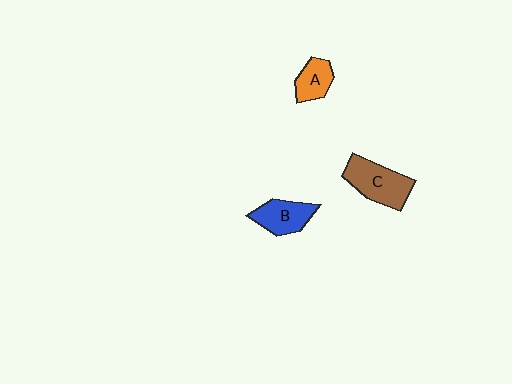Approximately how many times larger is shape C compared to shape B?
Approximately 1.4 times.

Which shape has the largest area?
Shape C (brown).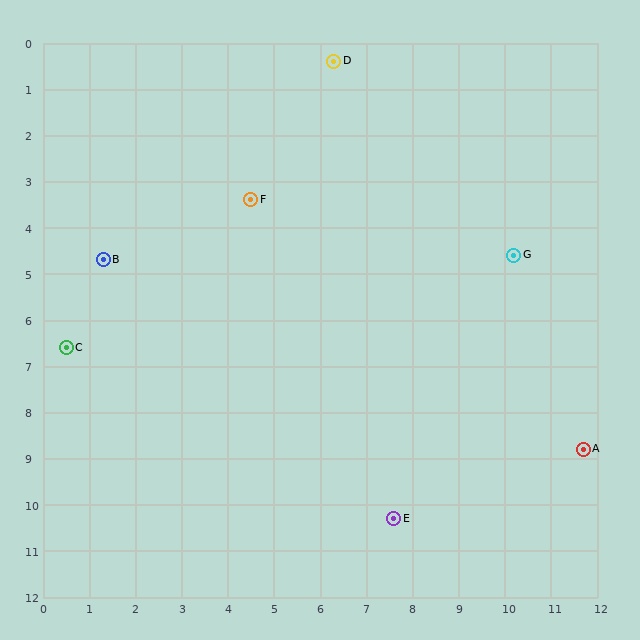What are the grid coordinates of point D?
Point D is at approximately (6.3, 0.4).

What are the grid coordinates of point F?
Point F is at approximately (4.5, 3.4).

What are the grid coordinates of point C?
Point C is at approximately (0.5, 6.6).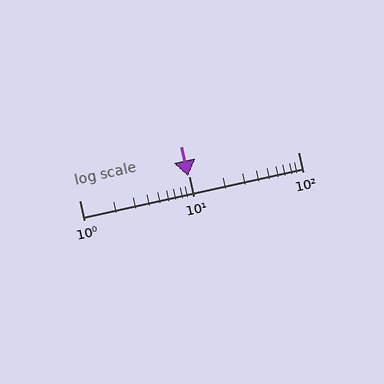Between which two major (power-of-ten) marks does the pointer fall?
The pointer is between 1 and 10.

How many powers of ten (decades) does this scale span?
The scale spans 2 decades, from 1 to 100.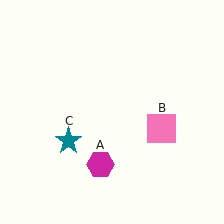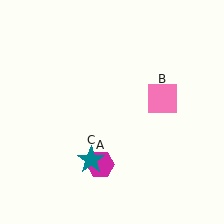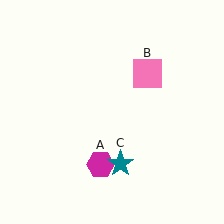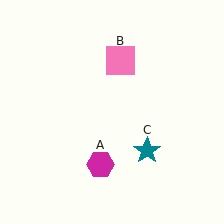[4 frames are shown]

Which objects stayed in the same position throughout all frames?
Magenta hexagon (object A) remained stationary.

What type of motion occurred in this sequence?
The pink square (object B), teal star (object C) rotated counterclockwise around the center of the scene.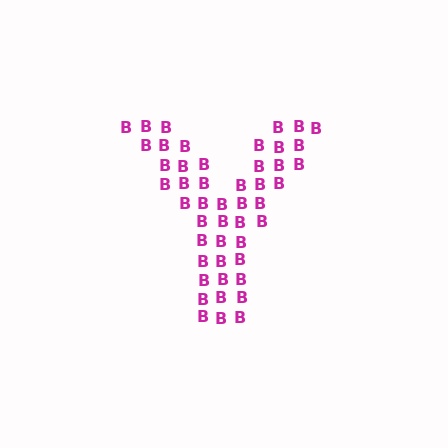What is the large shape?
The large shape is the letter Y.